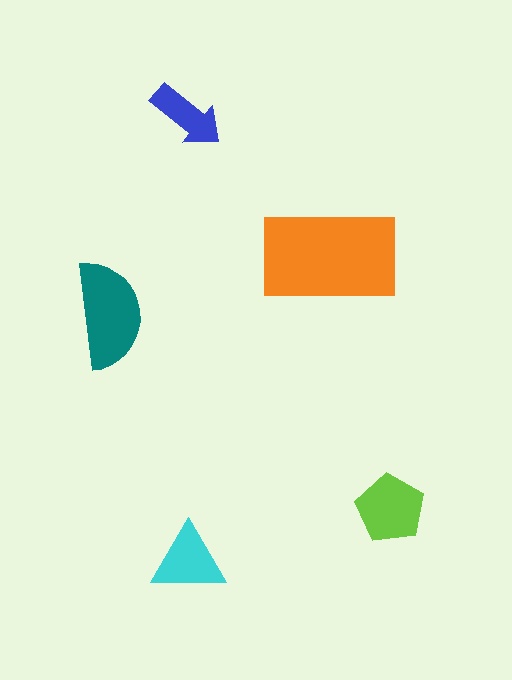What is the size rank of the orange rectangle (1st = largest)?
1st.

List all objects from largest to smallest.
The orange rectangle, the teal semicircle, the lime pentagon, the cyan triangle, the blue arrow.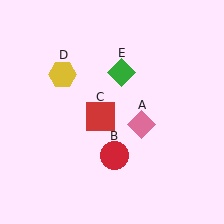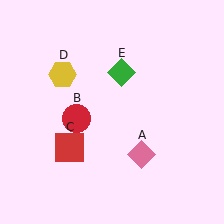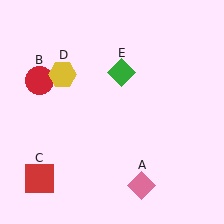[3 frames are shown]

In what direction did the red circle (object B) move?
The red circle (object B) moved up and to the left.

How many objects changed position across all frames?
3 objects changed position: pink diamond (object A), red circle (object B), red square (object C).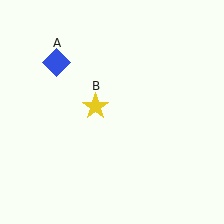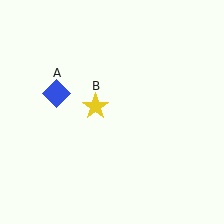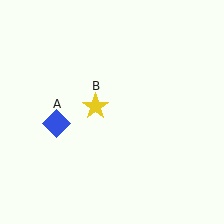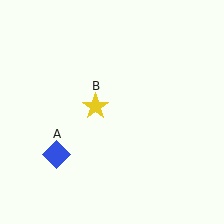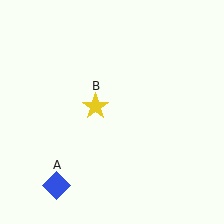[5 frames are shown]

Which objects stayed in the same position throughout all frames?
Yellow star (object B) remained stationary.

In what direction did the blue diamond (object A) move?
The blue diamond (object A) moved down.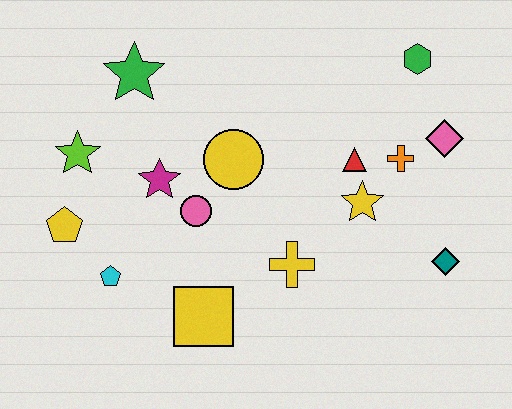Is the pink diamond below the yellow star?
No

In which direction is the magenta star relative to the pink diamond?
The magenta star is to the left of the pink diamond.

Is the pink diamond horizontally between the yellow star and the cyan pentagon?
No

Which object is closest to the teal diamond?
The yellow star is closest to the teal diamond.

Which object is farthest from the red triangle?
The yellow pentagon is farthest from the red triangle.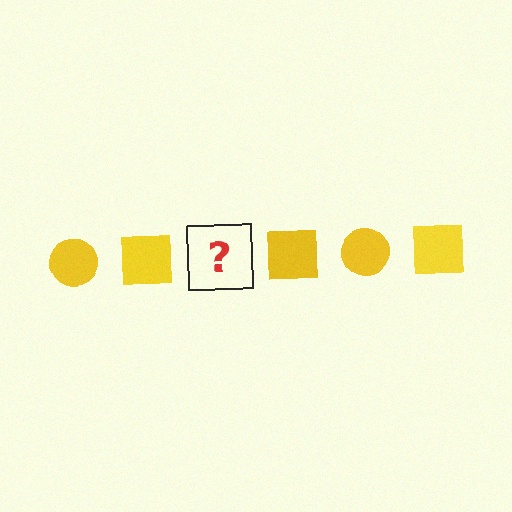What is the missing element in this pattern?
The missing element is a yellow circle.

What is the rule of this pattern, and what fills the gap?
The rule is that the pattern cycles through circle, square shapes in yellow. The gap should be filled with a yellow circle.